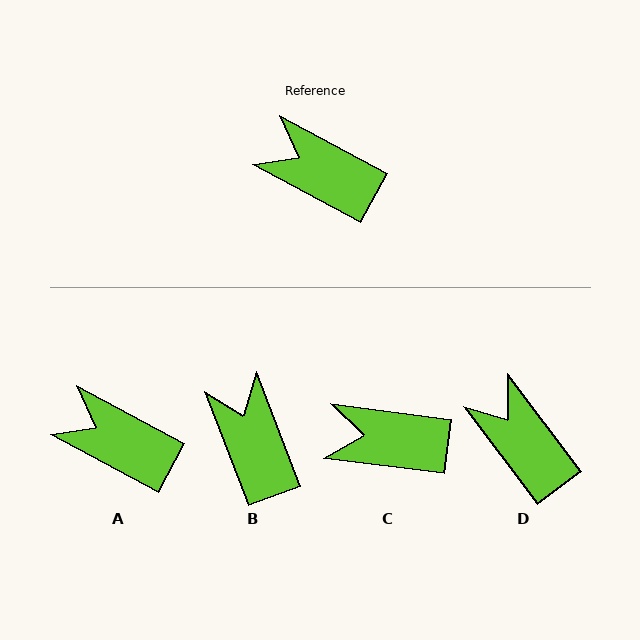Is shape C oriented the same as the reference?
No, it is off by about 21 degrees.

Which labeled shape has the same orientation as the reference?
A.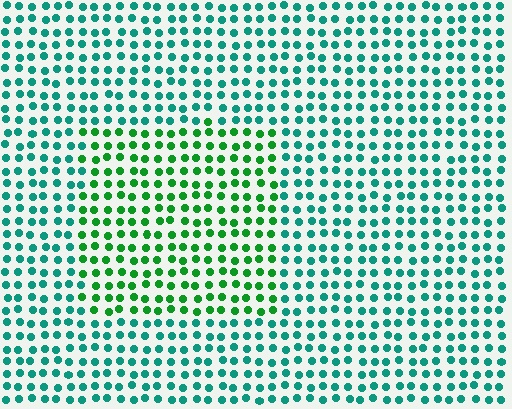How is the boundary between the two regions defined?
The boundary is defined purely by a slight shift in hue (about 40 degrees). Spacing, size, and orientation are identical on both sides.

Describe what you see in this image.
The image is filled with small teal elements in a uniform arrangement. A rectangle-shaped region is visible where the elements are tinted to a slightly different hue, forming a subtle color boundary.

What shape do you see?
I see a rectangle.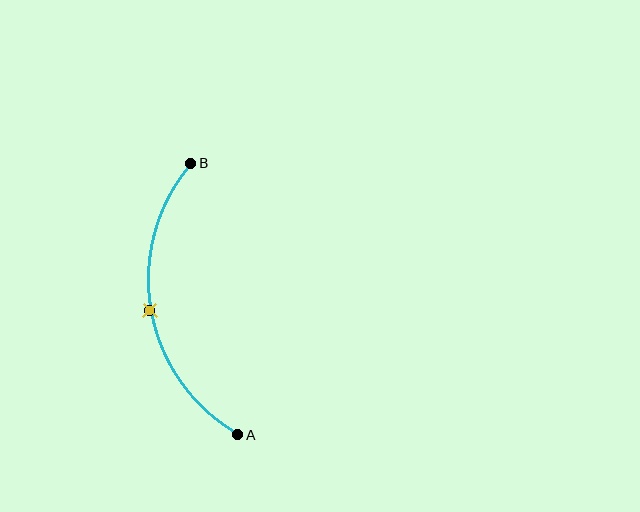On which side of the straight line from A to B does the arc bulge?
The arc bulges to the left of the straight line connecting A and B.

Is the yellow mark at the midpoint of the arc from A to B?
Yes. The yellow mark lies on the arc at equal arc-length from both A and B — it is the arc midpoint.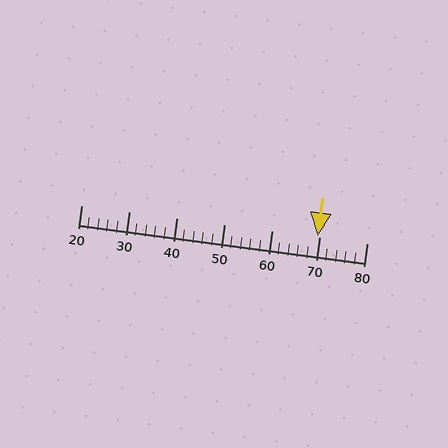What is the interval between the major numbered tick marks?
The major tick marks are spaced 10 units apart.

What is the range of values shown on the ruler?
The ruler shows values from 20 to 80.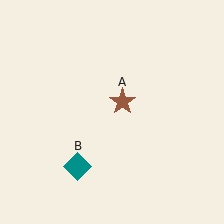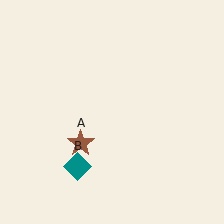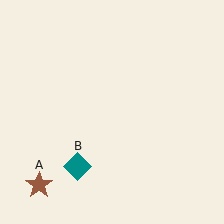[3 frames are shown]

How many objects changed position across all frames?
1 object changed position: brown star (object A).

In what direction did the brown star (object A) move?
The brown star (object A) moved down and to the left.